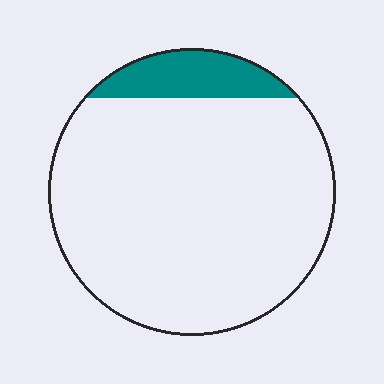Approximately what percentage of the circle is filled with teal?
Approximately 10%.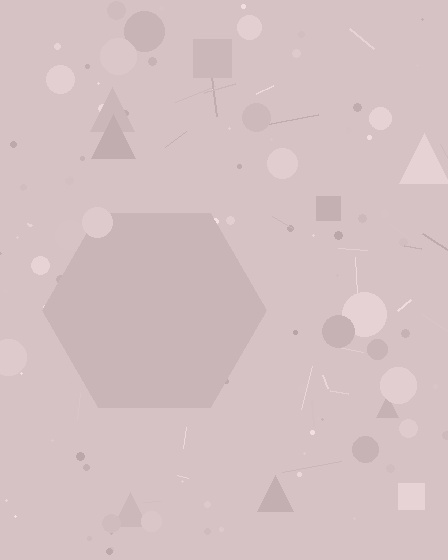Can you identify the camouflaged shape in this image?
The camouflaged shape is a hexagon.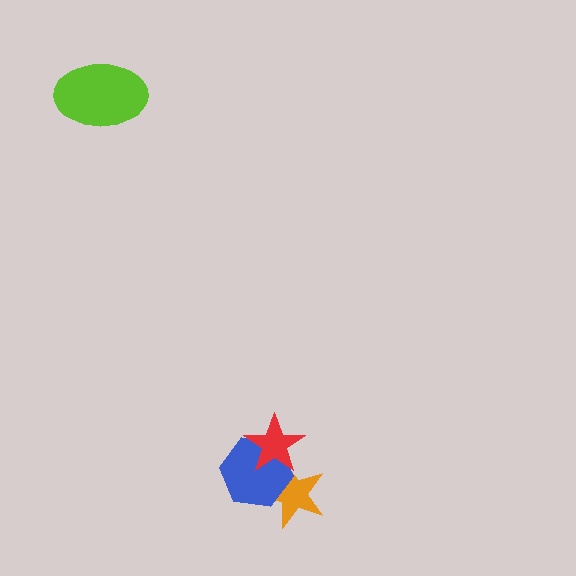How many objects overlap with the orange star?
2 objects overlap with the orange star.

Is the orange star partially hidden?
Yes, it is partially covered by another shape.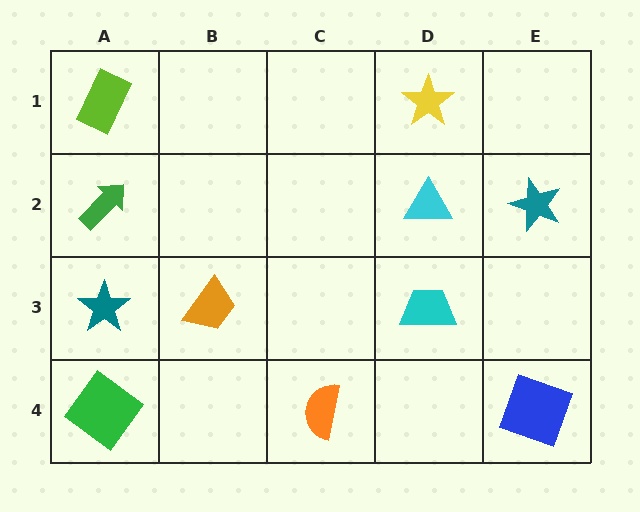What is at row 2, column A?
A green arrow.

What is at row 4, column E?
A blue square.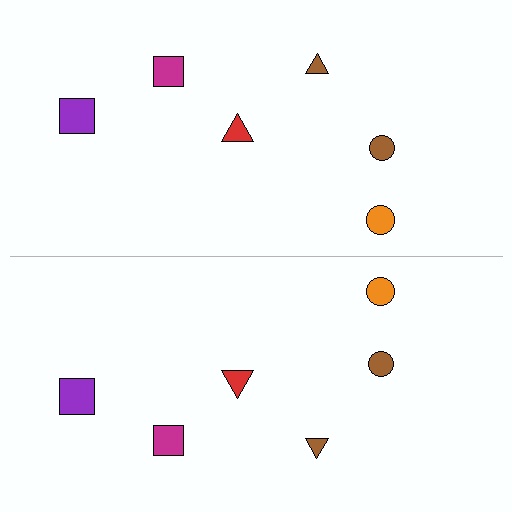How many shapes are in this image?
There are 12 shapes in this image.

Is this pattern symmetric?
Yes, this pattern has bilateral (reflection) symmetry.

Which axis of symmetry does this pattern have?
The pattern has a horizontal axis of symmetry running through the center of the image.